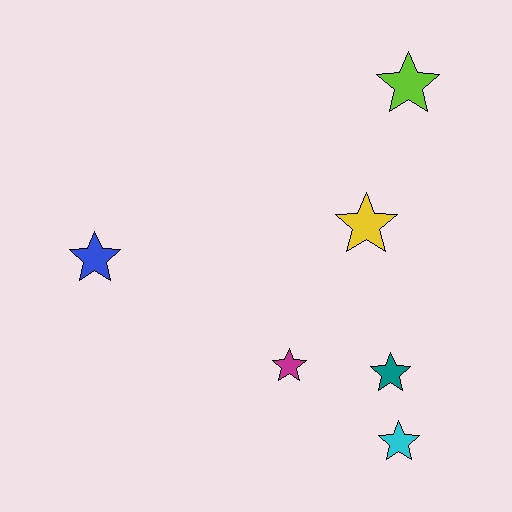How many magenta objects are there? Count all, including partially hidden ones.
There is 1 magenta object.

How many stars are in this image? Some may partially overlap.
There are 6 stars.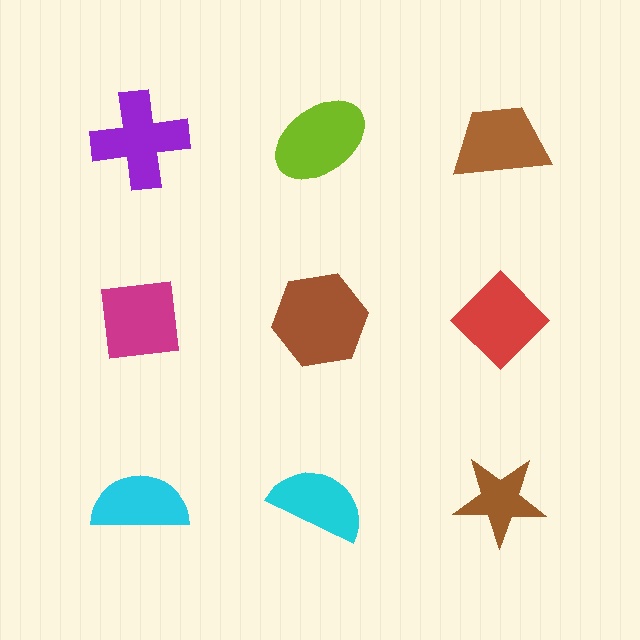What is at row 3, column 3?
A brown star.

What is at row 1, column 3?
A brown trapezoid.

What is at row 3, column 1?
A cyan semicircle.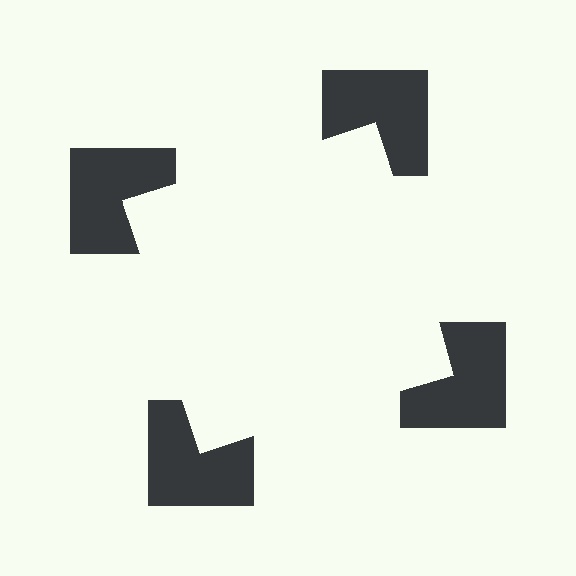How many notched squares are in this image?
There are 4 — one at each vertex of the illusory square.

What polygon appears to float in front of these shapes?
An illusory square — its edges are inferred from the aligned wedge cuts in the notched squares, not physically drawn.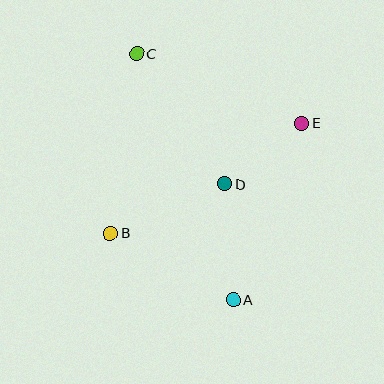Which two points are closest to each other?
Points D and E are closest to each other.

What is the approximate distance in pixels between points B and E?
The distance between B and E is approximately 221 pixels.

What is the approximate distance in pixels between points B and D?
The distance between B and D is approximately 125 pixels.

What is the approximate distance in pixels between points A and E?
The distance between A and E is approximately 189 pixels.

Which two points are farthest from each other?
Points A and C are farthest from each other.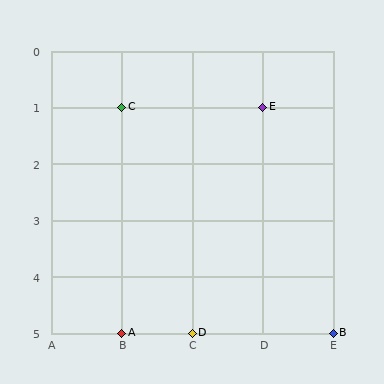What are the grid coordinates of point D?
Point D is at grid coordinates (C, 5).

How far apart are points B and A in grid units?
Points B and A are 3 columns apart.